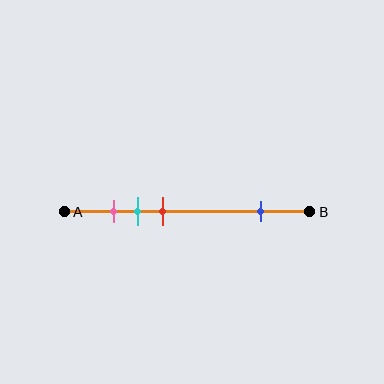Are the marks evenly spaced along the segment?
No, the marks are not evenly spaced.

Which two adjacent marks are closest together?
The pink and cyan marks are the closest adjacent pair.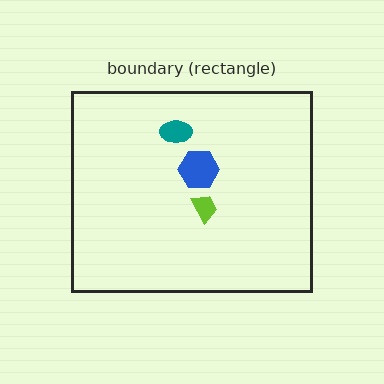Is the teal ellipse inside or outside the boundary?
Inside.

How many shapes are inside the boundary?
3 inside, 0 outside.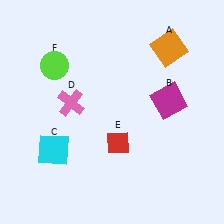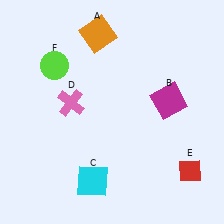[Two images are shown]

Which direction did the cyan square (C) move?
The cyan square (C) moved right.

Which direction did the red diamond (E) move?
The red diamond (E) moved right.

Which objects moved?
The objects that moved are: the orange square (A), the cyan square (C), the red diamond (E).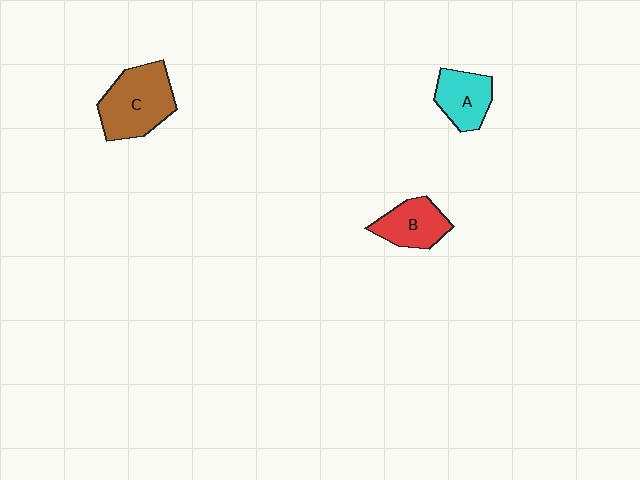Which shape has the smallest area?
Shape A (cyan).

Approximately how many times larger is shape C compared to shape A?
Approximately 1.6 times.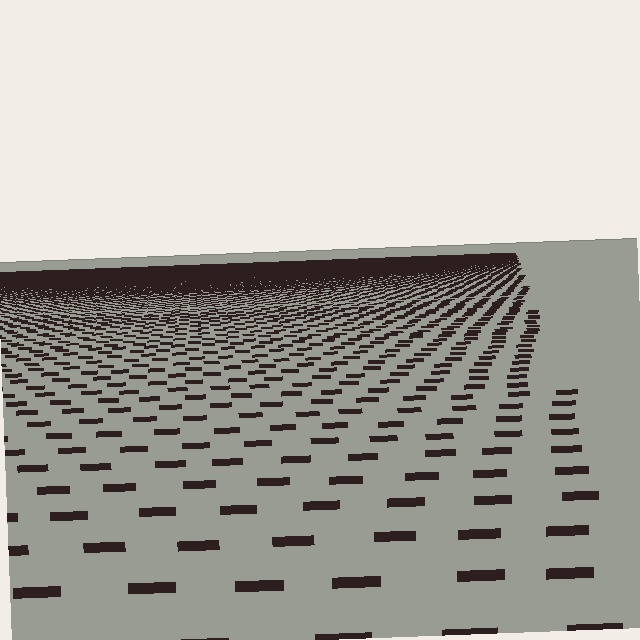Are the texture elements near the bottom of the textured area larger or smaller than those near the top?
Larger. Near the bottom, elements are closer to the viewer and appear at a bigger on-screen size.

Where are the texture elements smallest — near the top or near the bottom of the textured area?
Near the top.